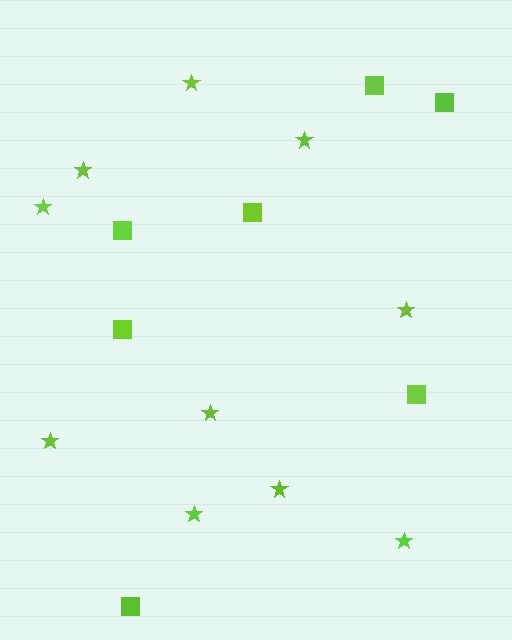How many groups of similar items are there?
There are 2 groups: one group of squares (7) and one group of stars (10).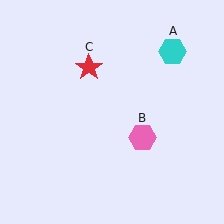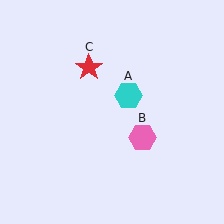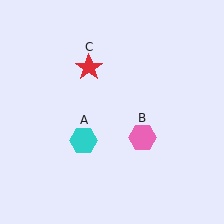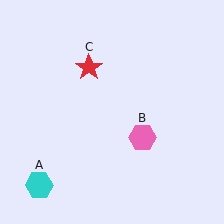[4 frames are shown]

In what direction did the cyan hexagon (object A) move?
The cyan hexagon (object A) moved down and to the left.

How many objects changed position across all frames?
1 object changed position: cyan hexagon (object A).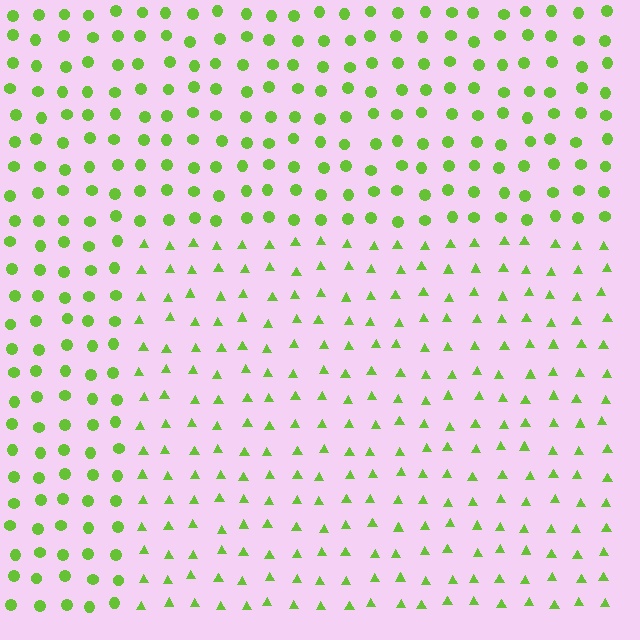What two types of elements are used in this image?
The image uses triangles inside the rectangle region and circles outside it.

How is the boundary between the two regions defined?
The boundary is defined by a change in element shape: triangles inside vs. circles outside. All elements share the same color and spacing.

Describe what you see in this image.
The image is filled with small lime elements arranged in a uniform grid. A rectangle-shaped region contains triangles, while the surrounding area contains circles. The boundary is defined purely by the change in element shape.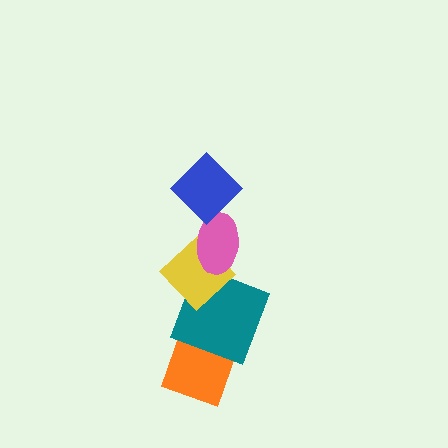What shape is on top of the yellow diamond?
The pink ellipse is on top of the yellow diamond.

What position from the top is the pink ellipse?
The pink ellipse is 2nd from the top.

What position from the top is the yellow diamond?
The yellow diamond is 3rd from the top.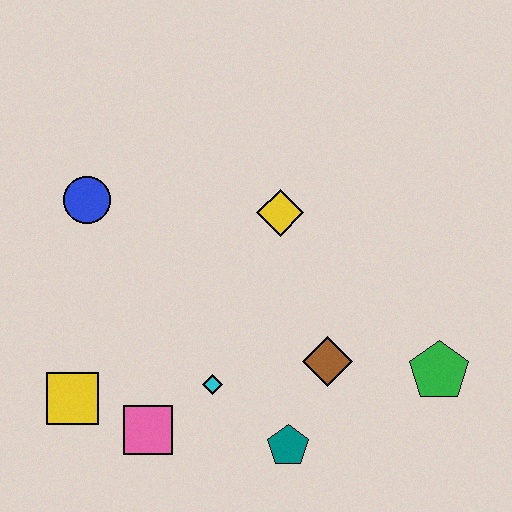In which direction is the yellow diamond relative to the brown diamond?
The yellow diamond is above the brown diamond.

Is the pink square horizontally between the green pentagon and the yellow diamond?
No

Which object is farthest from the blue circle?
The green pentagon is farthest from the blue circle.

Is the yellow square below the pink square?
No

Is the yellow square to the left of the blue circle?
Yes